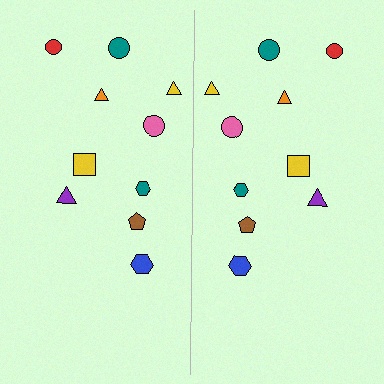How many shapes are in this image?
There are 20 shapes in this image.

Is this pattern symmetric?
Yes, this pattern has bilateral (reflection) symmetry.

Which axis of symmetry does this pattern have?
The pattern has a vertical axis of symmetry running through the center of the image.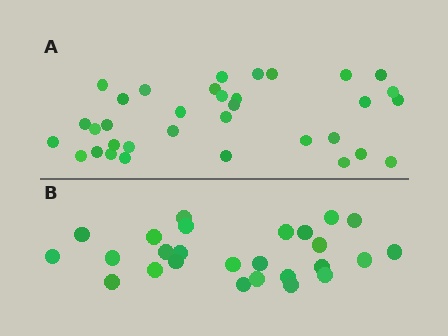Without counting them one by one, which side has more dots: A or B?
Region A (the top region) has more dots.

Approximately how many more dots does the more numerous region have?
Region A has roughly 8 or so more dots than region B.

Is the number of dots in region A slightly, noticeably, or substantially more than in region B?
Region A has noticeably more, but not dramatically so. The ratio is roughly 1.3 to 1.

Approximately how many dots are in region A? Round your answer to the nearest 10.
About 30 dots. (The exact count is 34, which rounds to 30.)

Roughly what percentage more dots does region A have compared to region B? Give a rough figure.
About 30% more.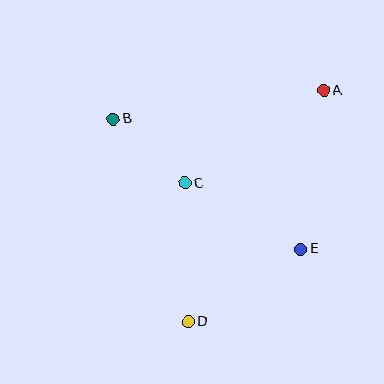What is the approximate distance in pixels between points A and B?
The distance between A and B is approximately 213 pixels.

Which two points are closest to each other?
Points B and C are closest to each other.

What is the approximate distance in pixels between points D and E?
The distance between D and E is approximately 133 pixels.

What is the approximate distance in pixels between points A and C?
The distance between A and C is approximately 167 pixels.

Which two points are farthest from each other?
Points A and D are farthest from each other.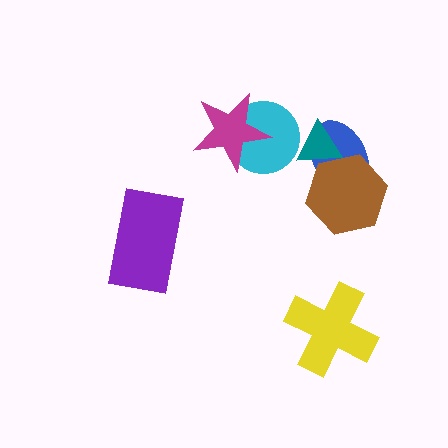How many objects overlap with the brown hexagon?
2 objects overlap with the brown hexagon.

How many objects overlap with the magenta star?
1 object overlaps with the magenta star.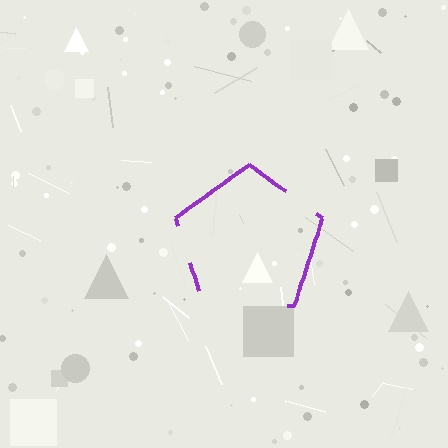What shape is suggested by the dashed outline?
The dashed outline suggests a pentagon.